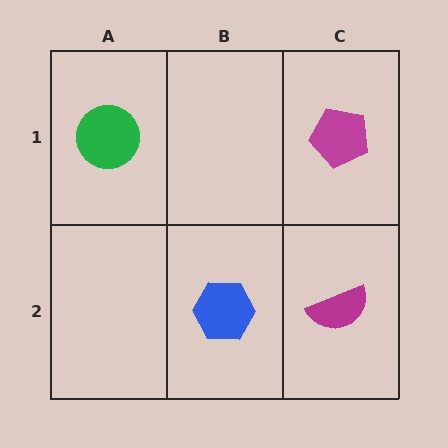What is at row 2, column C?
A magenta semicircle.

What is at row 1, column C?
A magenta pentagon.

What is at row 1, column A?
A green circle.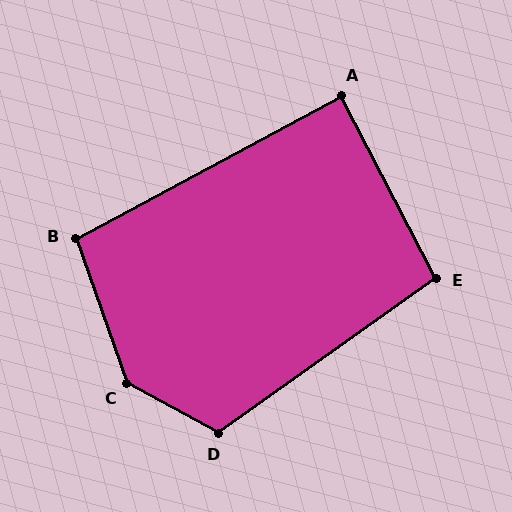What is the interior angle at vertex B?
Approximately 99 degrees (obtuse).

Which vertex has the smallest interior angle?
A, at approximately 89 degrees.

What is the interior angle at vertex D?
Approximately 116 degrees (obtuse).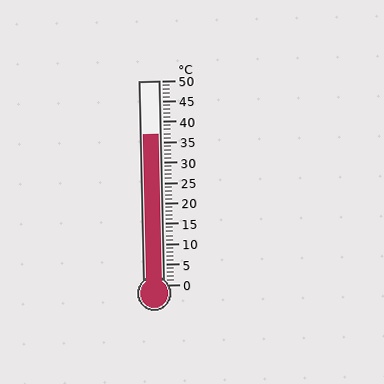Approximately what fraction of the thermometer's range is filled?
The thermometer is filled to approximately 75% of its range.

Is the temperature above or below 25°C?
The temperature is above 25°C.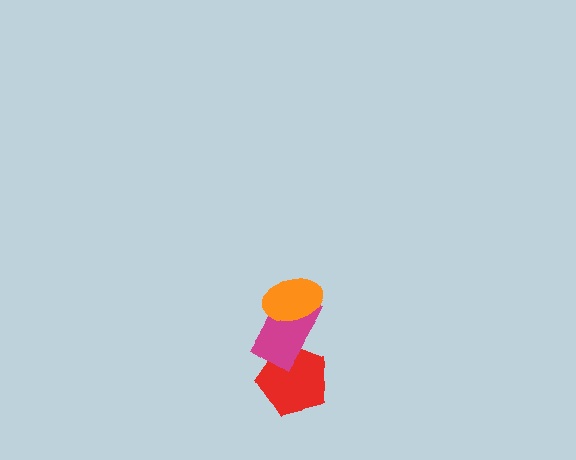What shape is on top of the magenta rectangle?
The orange ellipse is on top of the magenta rectangle.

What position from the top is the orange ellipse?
The orange ellipse is 1st from the top.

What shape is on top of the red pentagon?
The magenta rectangle is on top of the red pentagon.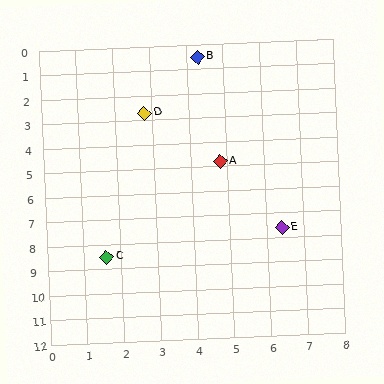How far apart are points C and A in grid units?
Points C and A are about 4.9 grid units apart.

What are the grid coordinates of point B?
Point B is at approximately (4.3, 0.5).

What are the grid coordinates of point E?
Point E is at approximately (6.4, 7.6).